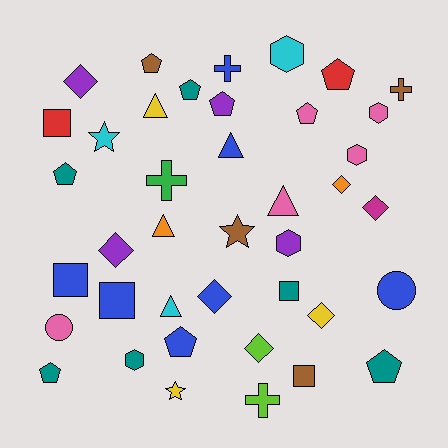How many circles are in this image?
There are 2 circles.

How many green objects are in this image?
There is 1 green object.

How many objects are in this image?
There are 40 objects.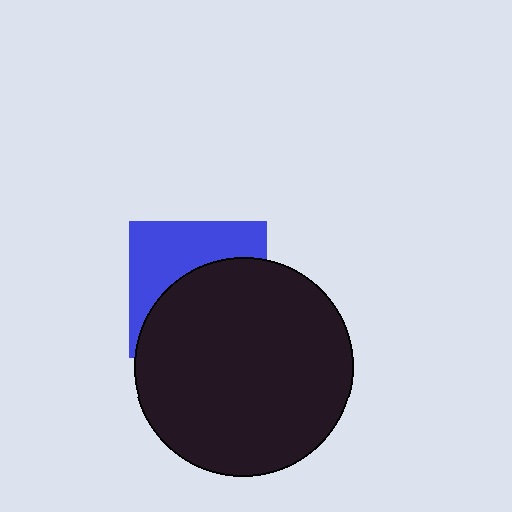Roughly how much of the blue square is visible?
A small part of it is visible (roughly 43%).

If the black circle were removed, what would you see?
You would see the complete blue square.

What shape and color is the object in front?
The object in front is a black circle.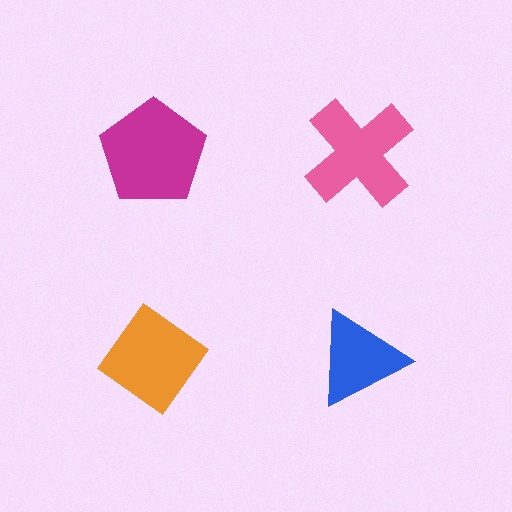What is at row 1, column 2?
A pink cross.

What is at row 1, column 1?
A magenta pentagon.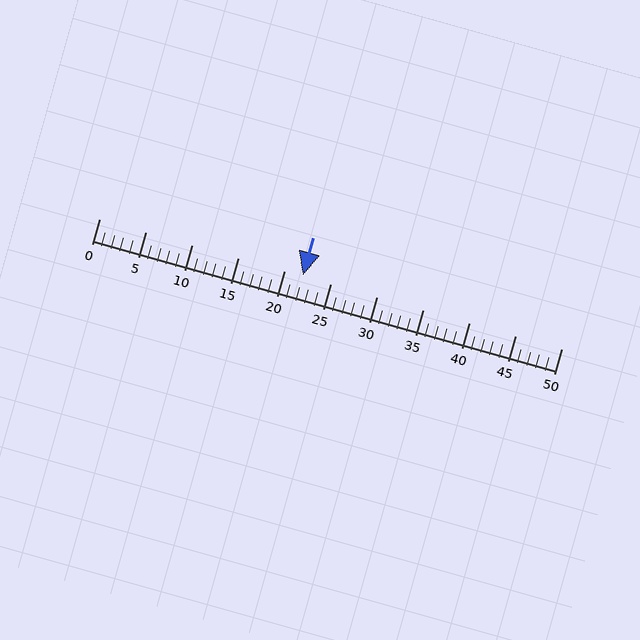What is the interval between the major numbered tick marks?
The major tick marks are spaced 5 units apart.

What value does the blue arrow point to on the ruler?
The blue arrow points to approximately 22.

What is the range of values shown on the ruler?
The ruler shows values from 0 to 50.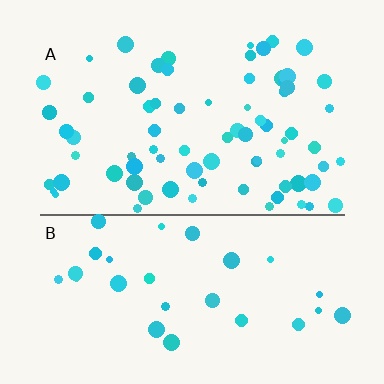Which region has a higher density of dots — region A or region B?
A (the top).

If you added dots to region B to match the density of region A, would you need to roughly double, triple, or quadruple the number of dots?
Approximately double.